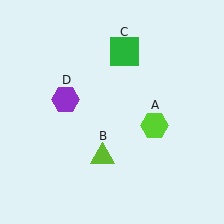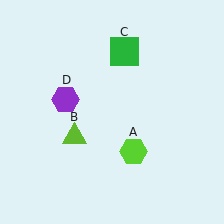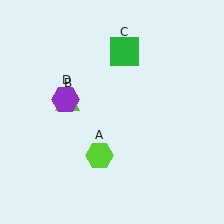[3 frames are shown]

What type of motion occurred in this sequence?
The lime hexagon (object A), lime triangle (object B) rotated clockwise around the center of the scene.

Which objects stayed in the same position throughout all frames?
Green square (object C) and purple hexagon (object D) remained stationary.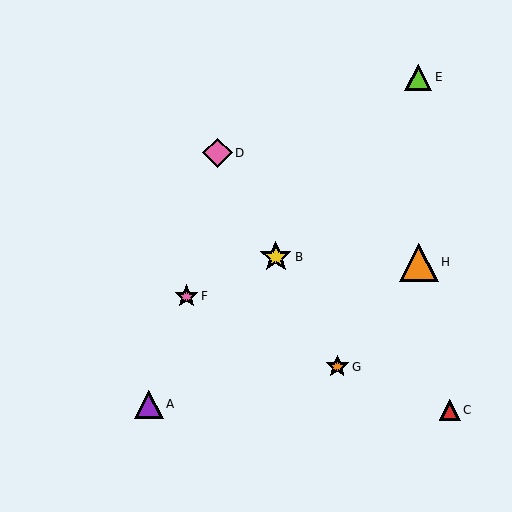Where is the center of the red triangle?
The center of the red triangle is at (450, 410).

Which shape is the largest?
The orange triangle (labeled H) is the largest.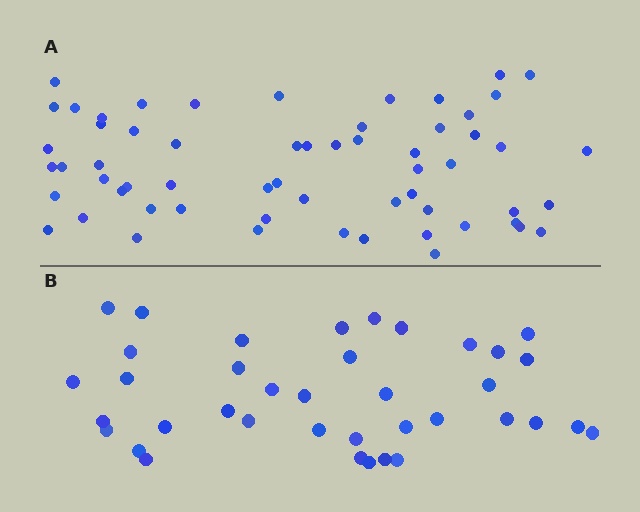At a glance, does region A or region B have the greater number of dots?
Region A (the top region) has more dots.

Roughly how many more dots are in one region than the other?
Region A has approximately 20 more dots than region B.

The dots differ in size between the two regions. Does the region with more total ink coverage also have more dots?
No. Region B has more total ink coverage because its dots are larger, but region A actually contains more individual dots. Total area can be misleading — the number of items is what matters here.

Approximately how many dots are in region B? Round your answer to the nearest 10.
About 40 dots. (The exact count is 38, which rounds to 40.)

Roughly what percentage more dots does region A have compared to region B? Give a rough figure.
About 60% more.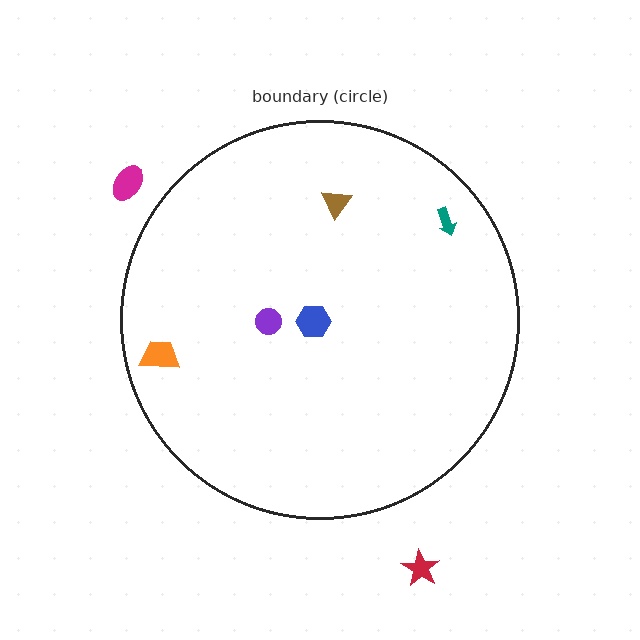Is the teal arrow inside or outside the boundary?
Inside.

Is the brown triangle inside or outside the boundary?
Inside.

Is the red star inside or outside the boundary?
Outside.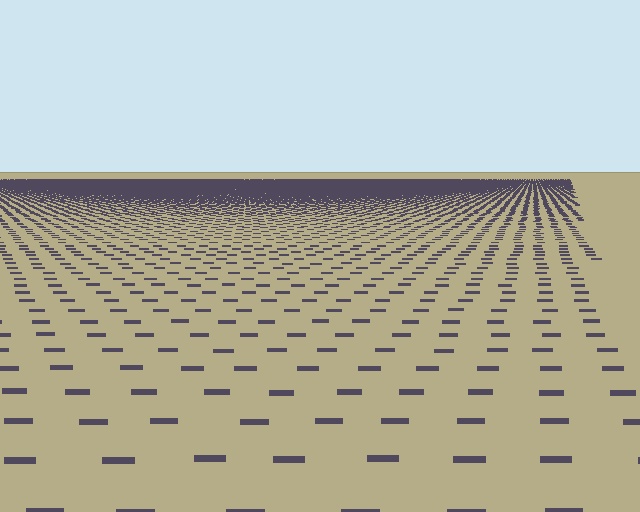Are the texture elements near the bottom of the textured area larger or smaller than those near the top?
Larger. Near the bottom, elements are closer to the viewer and appear at a bigger on-screen size.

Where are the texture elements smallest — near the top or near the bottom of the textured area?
Near the top.